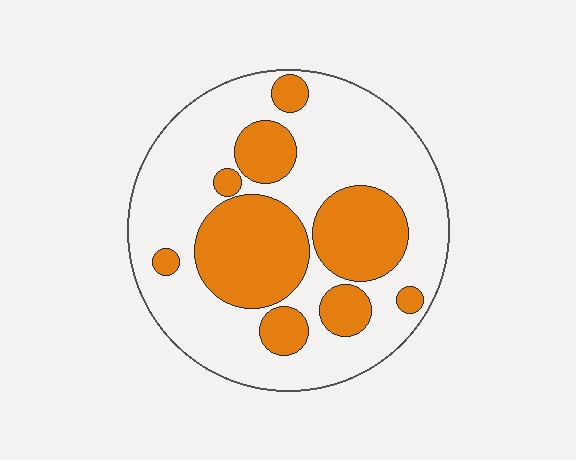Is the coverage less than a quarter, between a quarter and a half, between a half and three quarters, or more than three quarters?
Between a quarter and a half.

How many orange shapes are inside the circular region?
9.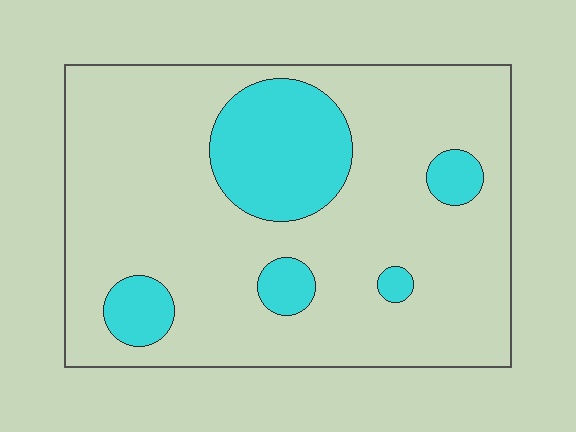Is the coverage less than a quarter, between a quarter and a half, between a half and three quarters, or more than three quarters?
Less than a quarter.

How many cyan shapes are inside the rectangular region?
5.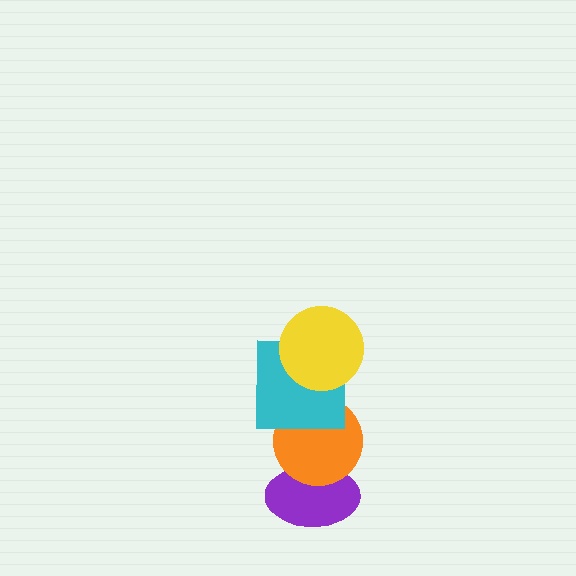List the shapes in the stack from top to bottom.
From top to bottom: the yellow circle, the cyan square, the orange circle, the purple ellipse.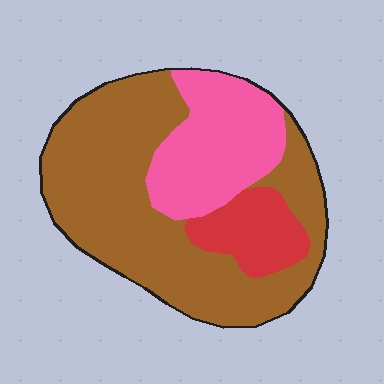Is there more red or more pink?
Pink.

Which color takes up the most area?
Brown, at roughly 60%.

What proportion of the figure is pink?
Pink covers about 25% of the figure.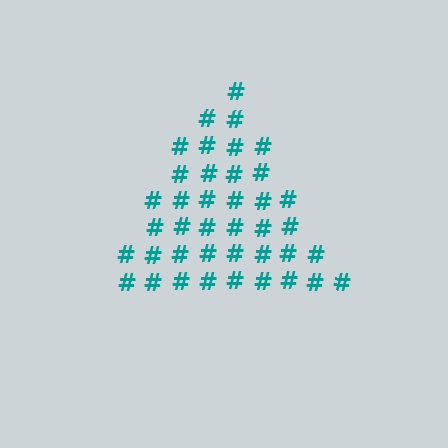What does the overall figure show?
The overall figure shows a triangle.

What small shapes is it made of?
It is made of small hash symbols.